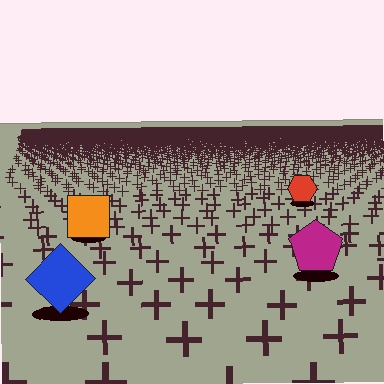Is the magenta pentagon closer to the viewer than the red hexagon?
Yes. The magenta pentagon is closer — you can tell from the texture gradient: the ground texture is coarser near it.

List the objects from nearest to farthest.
From nearest to farthest: the blue diamond, the magenta pentagon, the orange square, the red hexagon.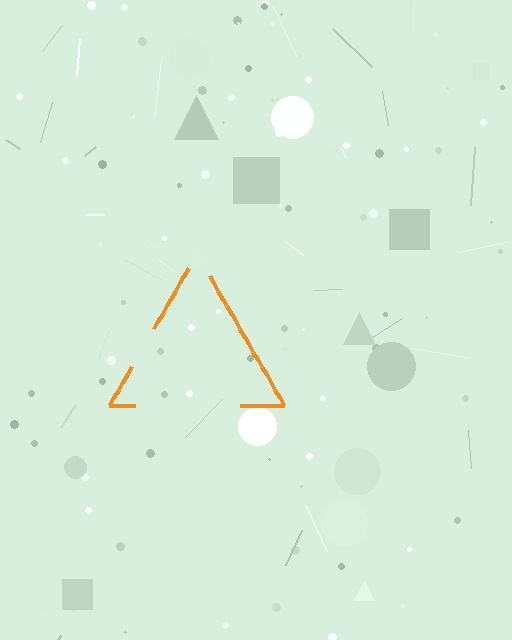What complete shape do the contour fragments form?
The contour fragments form a triangle.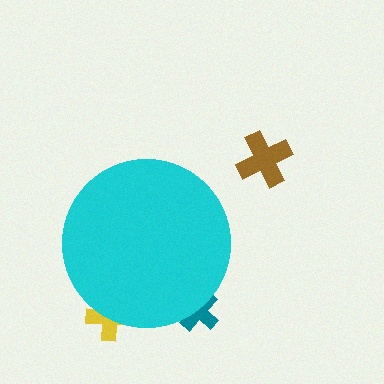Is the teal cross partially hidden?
Yes, the teal cross is partially hidden behind the cyan circle.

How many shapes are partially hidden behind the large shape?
2 shapes are partially hidden.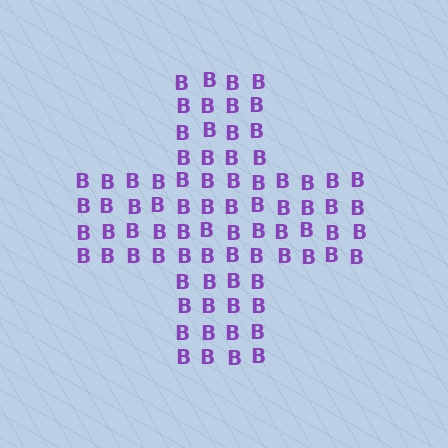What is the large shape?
The large shape is a cross.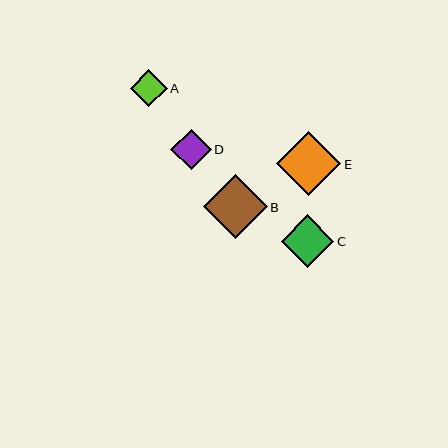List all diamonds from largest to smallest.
From largest to smallest: E, B, C, D, A.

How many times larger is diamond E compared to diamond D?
Diamond E is approximately 1.6 times the size of diamond D.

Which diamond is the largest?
Diamond E is the largest with a size of approximately 64 pixels.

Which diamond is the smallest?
Diamond A is the smallest with a size of approximately 37 pixels.